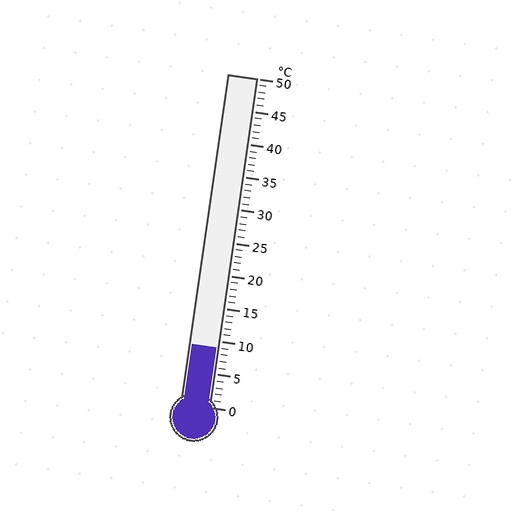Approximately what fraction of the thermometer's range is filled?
The thermometer is filled to approximately 20% of its range.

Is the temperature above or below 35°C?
The temperature is below 35°C.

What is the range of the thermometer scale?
The thermometer scale ranges from 0°C to 50°C.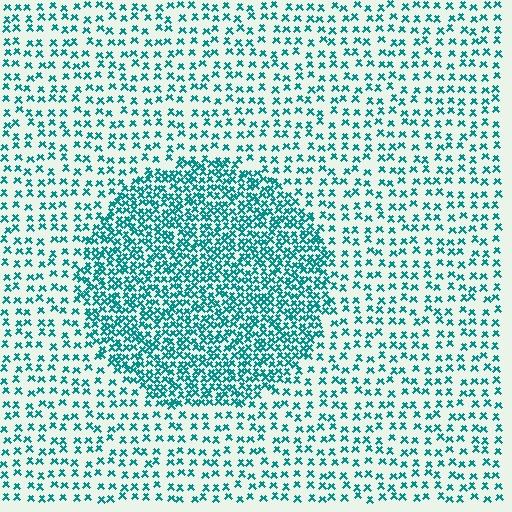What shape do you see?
I see a circle.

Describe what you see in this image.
The image contains small teal elements arranged at two different densities. A circle-shaped region is visible where the elements are more densely packed than the surrounding area.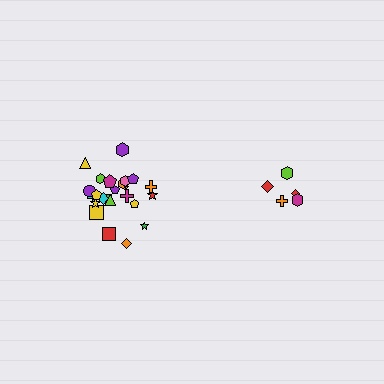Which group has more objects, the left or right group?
The left group.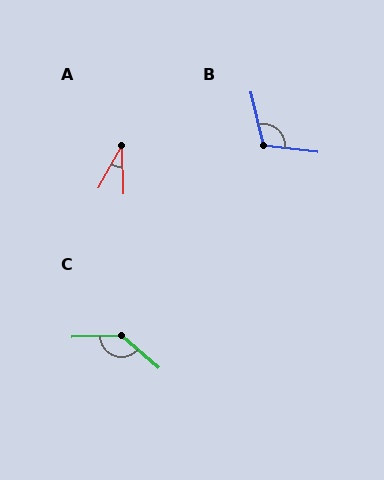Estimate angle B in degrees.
Approximately 110 degrees.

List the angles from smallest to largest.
A (30°), B (110°), C (137°).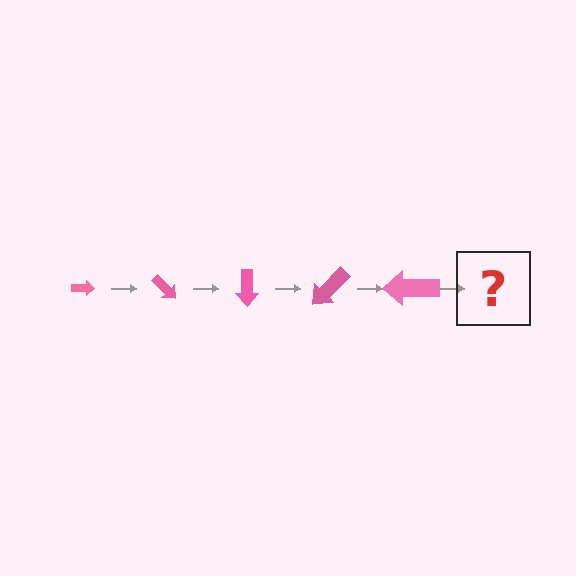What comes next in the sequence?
The next element should be an arrow, larger than the previous one and rotated 225 degrees from the start.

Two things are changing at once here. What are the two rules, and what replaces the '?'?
The two rules are that the arrow grows larger each step and it rotates 45 degrees each step. The '?' should be an arrow, larger than the previous one and rotated 225 degrees from the start.